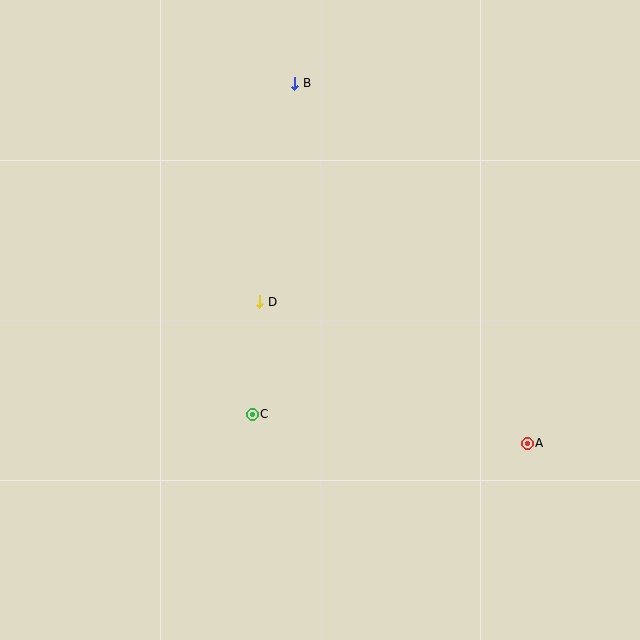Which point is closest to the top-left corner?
Point B is closest to the top-left corner.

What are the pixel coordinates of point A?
Point A is at (527, 443).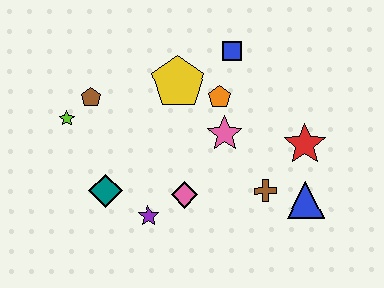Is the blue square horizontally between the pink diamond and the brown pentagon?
No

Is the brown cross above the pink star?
No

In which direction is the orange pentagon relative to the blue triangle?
The orange pentagon is above the blue triangle.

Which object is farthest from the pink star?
The lime star is farthest from the pink star.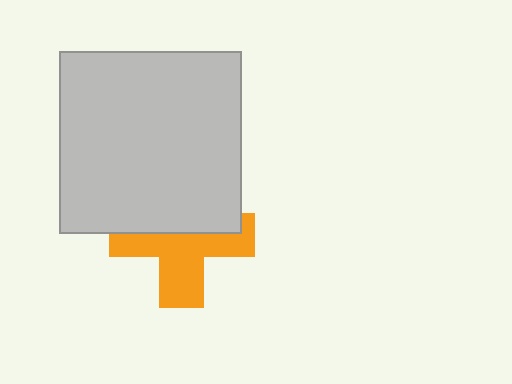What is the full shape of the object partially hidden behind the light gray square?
The partially hidden object is an orange cross.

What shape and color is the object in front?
The object in front is a light gray square.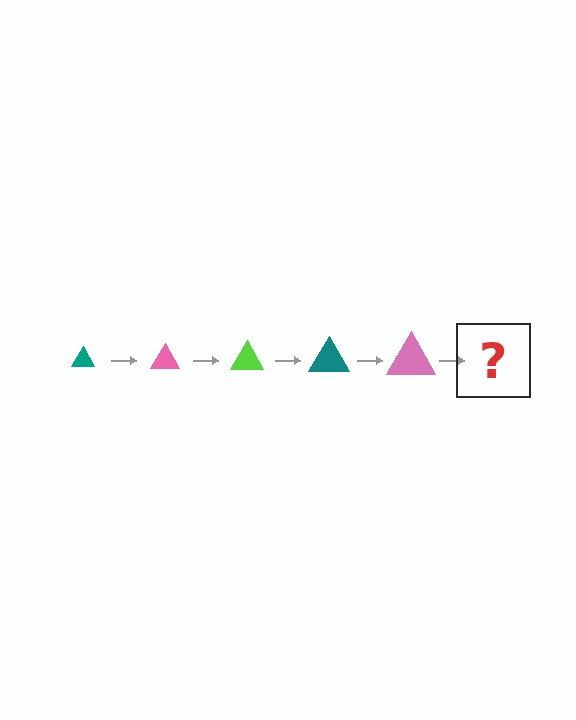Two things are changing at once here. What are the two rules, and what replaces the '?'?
The two rules are that the triangle grows larger each step and the color cycles through teal, pink, and lime. The '?' should be a lime triangle, larger than the previous one.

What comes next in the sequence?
The next element should be a lime triangle, larger than the previous one.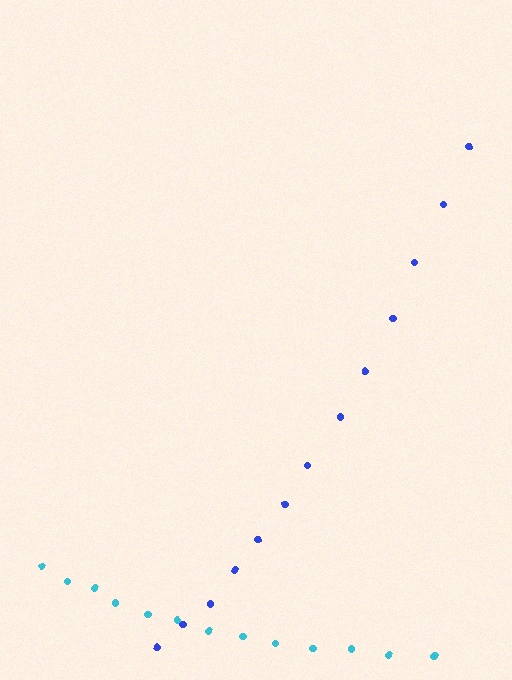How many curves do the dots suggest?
There are 2 distinct paths.